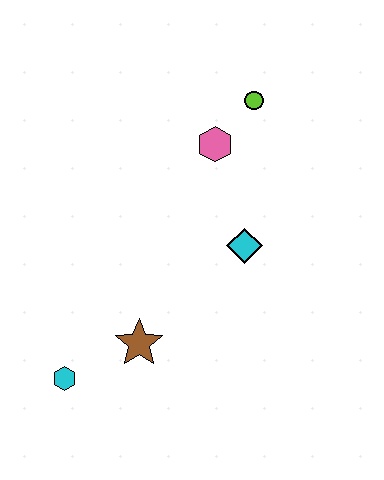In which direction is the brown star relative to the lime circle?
The brown star is below the lime circle.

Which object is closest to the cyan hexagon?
The brown star is closest to the cyan hexagon.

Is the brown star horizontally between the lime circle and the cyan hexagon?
Yes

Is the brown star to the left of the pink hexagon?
Yes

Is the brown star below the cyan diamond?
Yes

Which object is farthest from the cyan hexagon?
The lime circle is farthest from the cyan hexagon.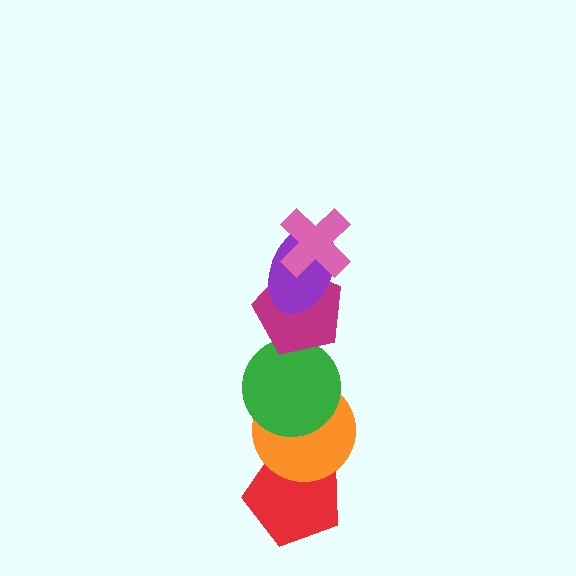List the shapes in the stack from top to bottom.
From top to bottom: the pink cross, the purple ellipse, the magenta pentagon, the green circle, the orange circle, the red pentagon.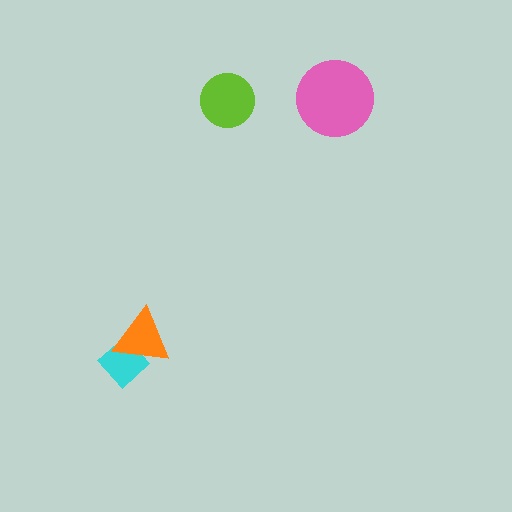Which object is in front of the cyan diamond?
The orange triangle is in front of the cyan diamond.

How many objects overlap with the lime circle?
0 objects overlap with the lime circle.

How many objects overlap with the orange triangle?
1 object overlaps with the orange triangle.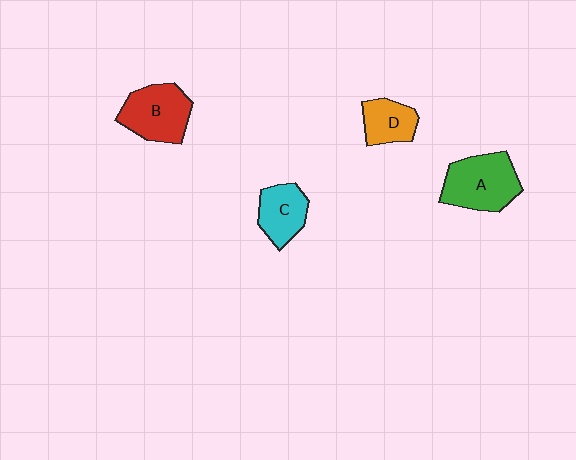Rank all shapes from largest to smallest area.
From largest to smallest: A (green), B (red), C (cyan), D (orange).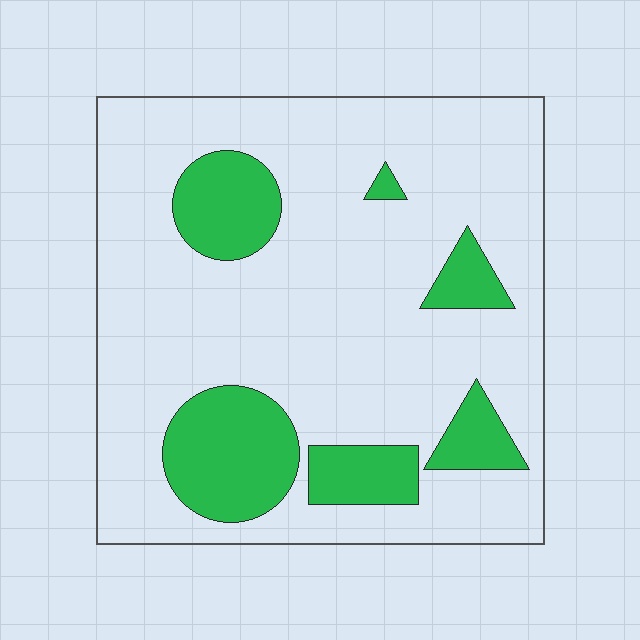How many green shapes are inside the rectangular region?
6.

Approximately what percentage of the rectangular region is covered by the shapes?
Approximately 20%.